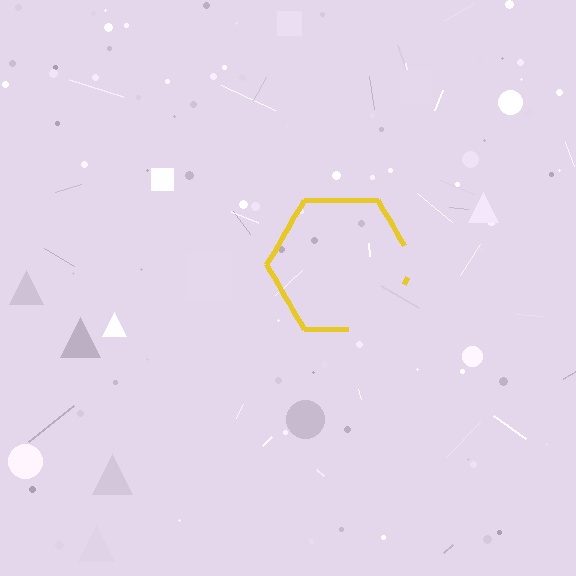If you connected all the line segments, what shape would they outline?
They would outline a hexagon.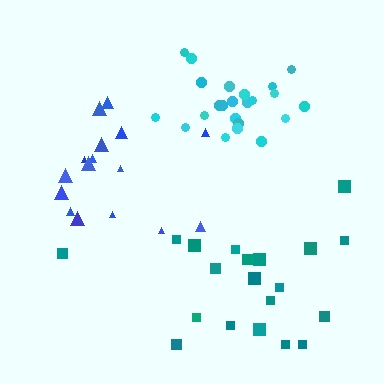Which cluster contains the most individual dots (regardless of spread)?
Cyan (24).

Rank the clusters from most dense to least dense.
cyan, blue, teal.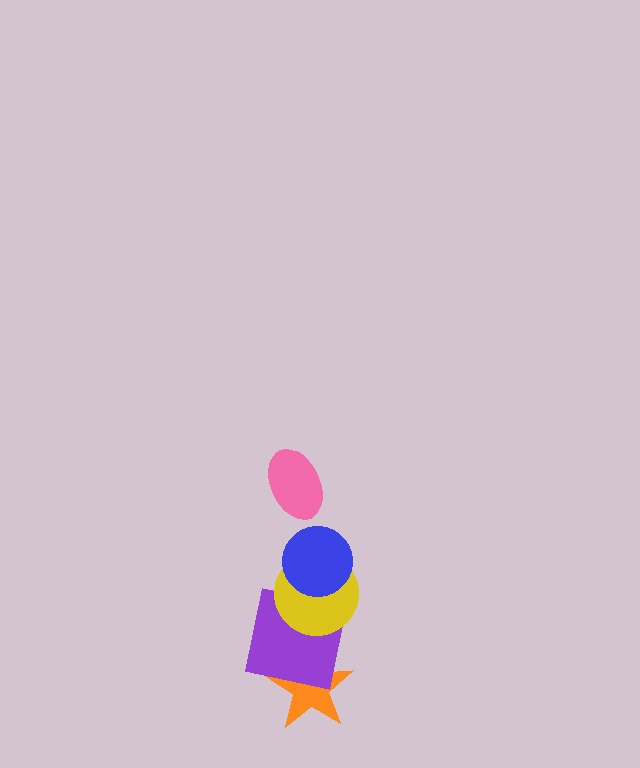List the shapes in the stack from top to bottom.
From top to bottom: the pink ellipse, the blue circle, the yellow circle, the purple square, the orange star.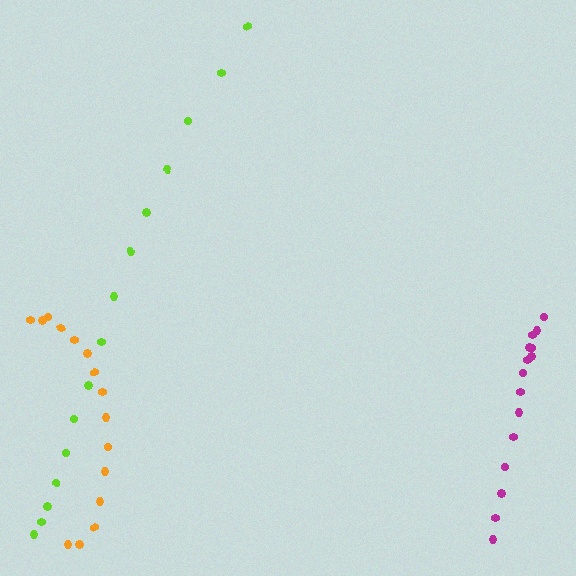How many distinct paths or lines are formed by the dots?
There are 3 distinct paths.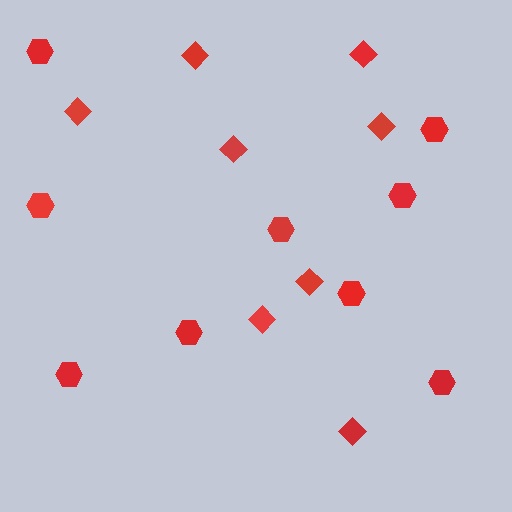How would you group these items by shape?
There are 2 groups: one group of diamonds (8) and one group of hexagons (9).